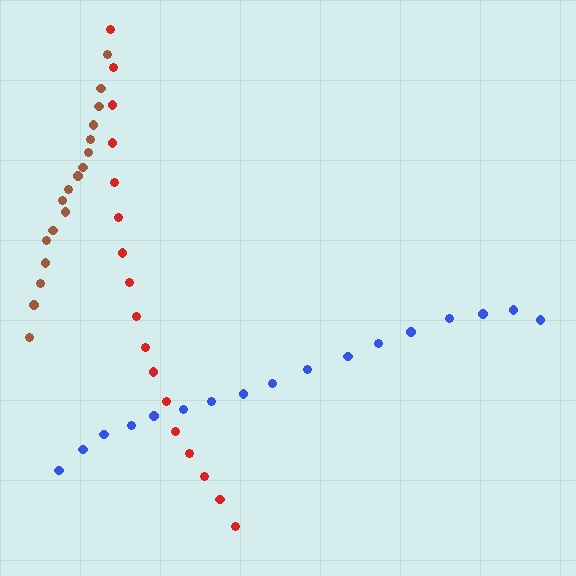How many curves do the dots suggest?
There are 3 distinct paths.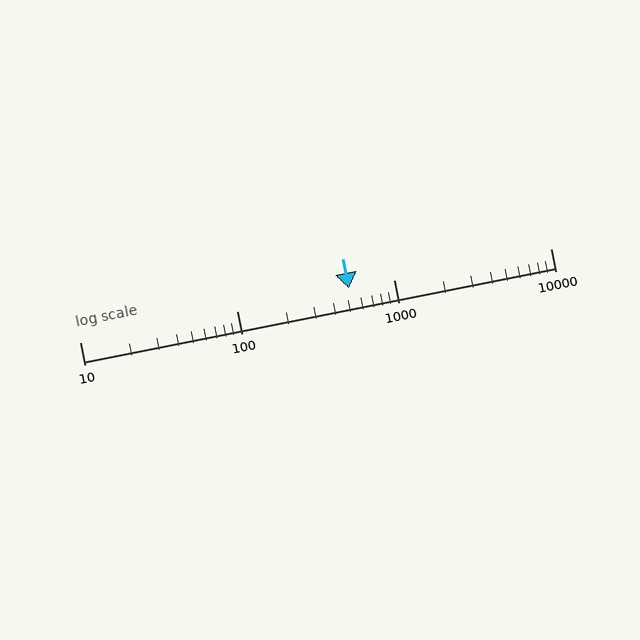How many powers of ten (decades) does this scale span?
The scale spans 3 decades, from 10 to 10000.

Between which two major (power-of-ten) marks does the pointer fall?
The pointer is between 100 and 1000.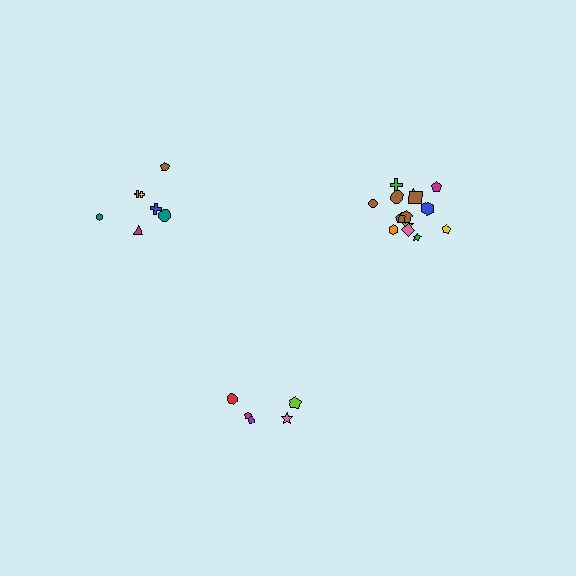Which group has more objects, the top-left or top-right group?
The top-right group.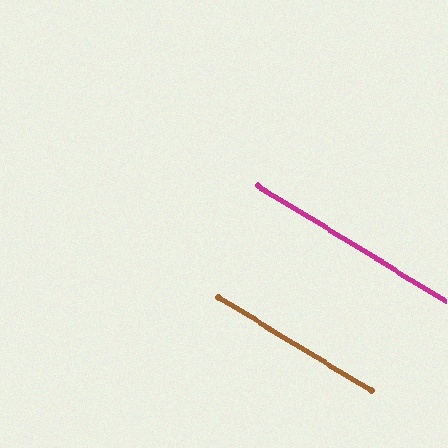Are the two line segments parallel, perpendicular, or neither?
Parallel — their directions differ by only 0.2°.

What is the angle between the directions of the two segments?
Approximately 0 degrees.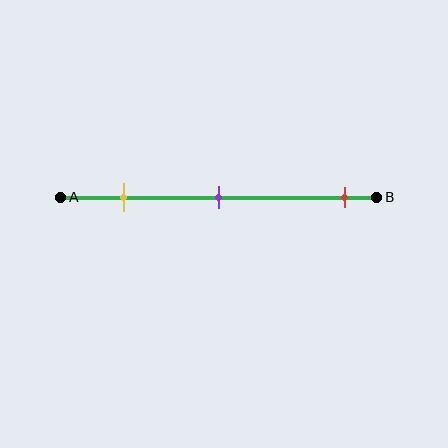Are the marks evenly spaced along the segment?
No, the marks are not evenly spaced.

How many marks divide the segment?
There are 3 marks dividing the segment.